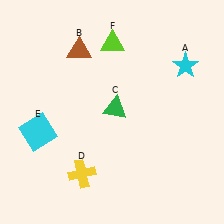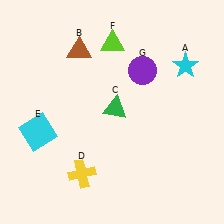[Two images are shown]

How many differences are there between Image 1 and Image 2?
There is 1 difference between the two images.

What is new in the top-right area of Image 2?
A purple circle (G) was added in the top-right area of Image 2.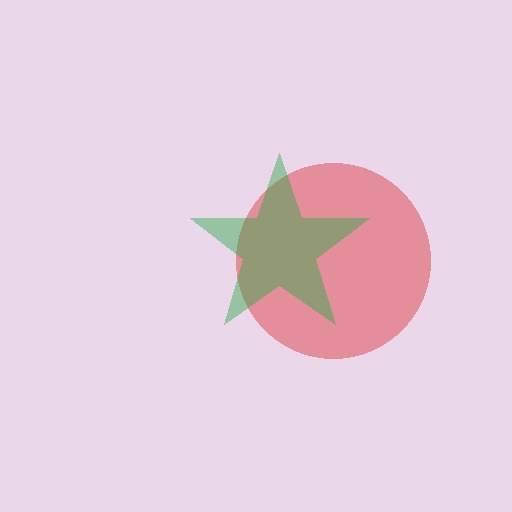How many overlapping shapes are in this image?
There are 2 overlapping shapes in the image.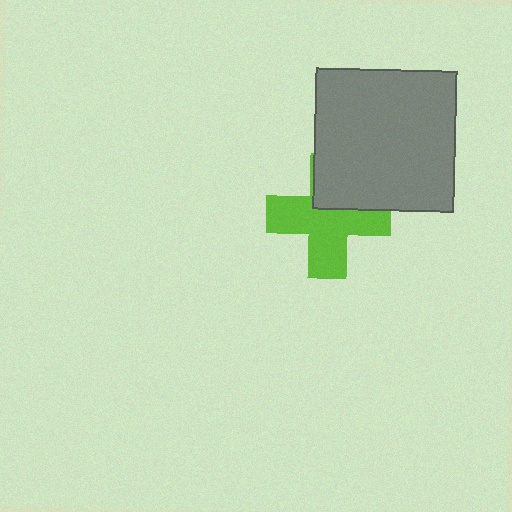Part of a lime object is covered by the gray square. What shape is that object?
It is a cross.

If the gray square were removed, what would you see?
You would see the complete lime cross.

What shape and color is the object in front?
The object in front is a gray square.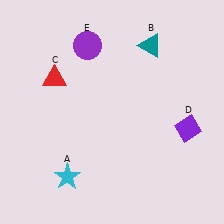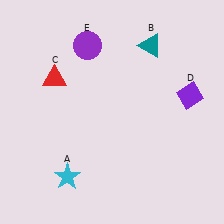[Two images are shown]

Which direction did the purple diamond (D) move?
The purple diamond (D) moved up.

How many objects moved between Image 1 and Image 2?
1 object moved between the two images.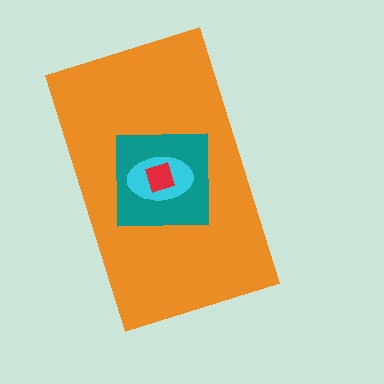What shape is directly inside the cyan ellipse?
The red square.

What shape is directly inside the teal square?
The cyan ellipse.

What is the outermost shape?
The orange rectangle.